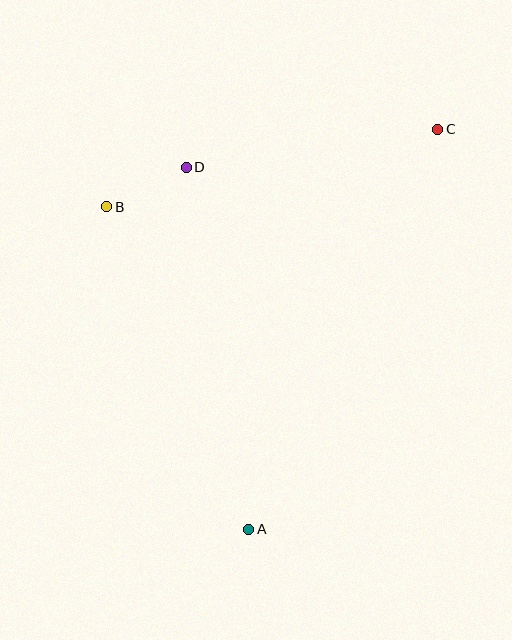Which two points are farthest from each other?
Points A and C are farthest from each other.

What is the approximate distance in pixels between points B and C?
The distance between B and C is approximately 340 pixels.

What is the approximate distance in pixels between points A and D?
The distance between A and D is approximately 367 pixels.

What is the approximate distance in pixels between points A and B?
The distance between A and B is approximately 352 pixels.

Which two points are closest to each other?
Points B and D are closest to each other.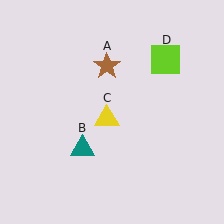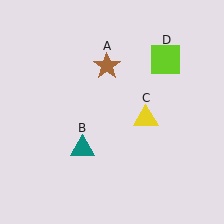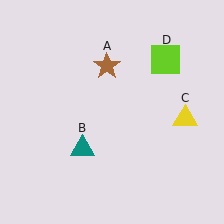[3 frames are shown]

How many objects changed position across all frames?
1 object changed position: yellow triangle (object C).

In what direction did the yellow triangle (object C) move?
The yellow triangle (object C) moved right.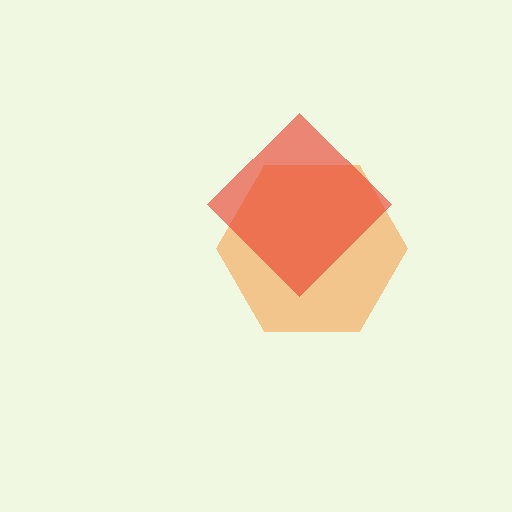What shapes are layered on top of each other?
The layered shapes are: an orange hexagon, a red diamond.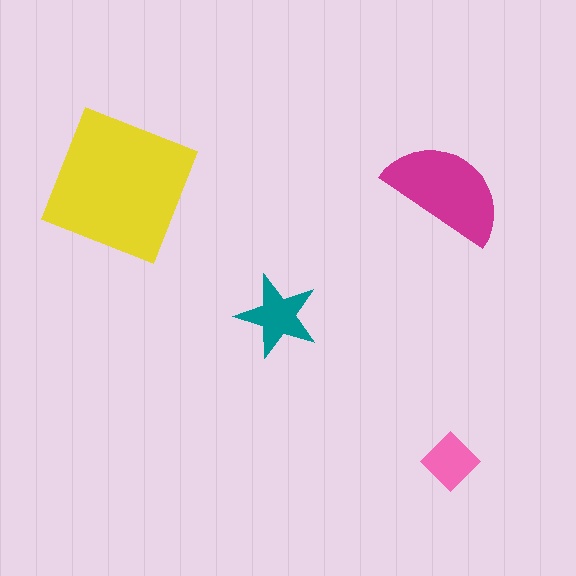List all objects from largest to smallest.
The yellow square, the magenta semicircle, the teal star, the pink diamond.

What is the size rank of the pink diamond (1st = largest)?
4th.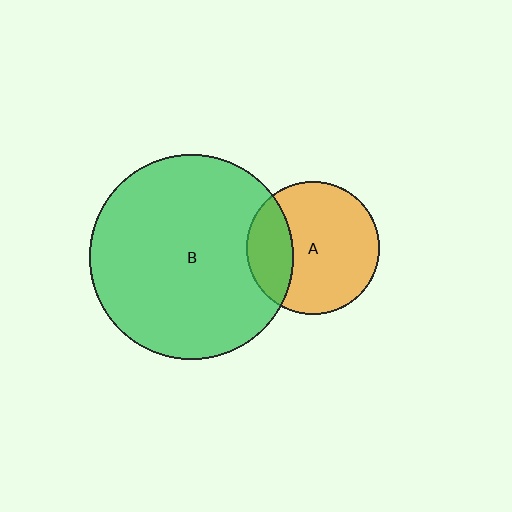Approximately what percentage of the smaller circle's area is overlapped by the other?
Approximately 25%.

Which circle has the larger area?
Circle B (green).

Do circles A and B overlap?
Yes.